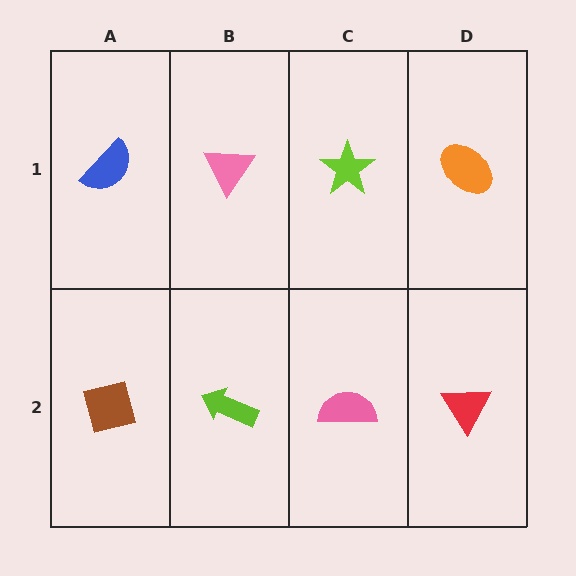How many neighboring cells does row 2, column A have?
2.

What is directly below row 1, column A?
A brown square.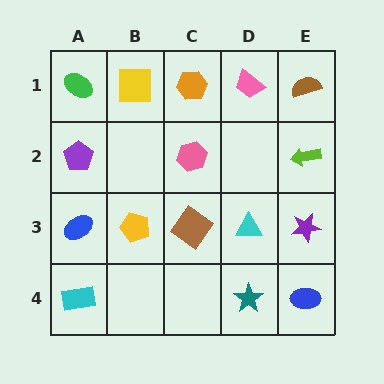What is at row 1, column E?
A brown semicircle.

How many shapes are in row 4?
3 shapes.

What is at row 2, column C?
A pink hexagon.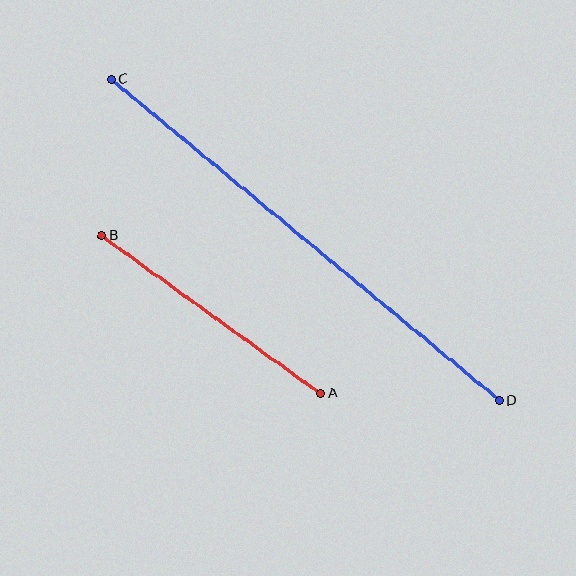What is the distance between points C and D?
The distance is approximately 504 pixels.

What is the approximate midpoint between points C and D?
The midpoint is at approximately (305, 240) pixels.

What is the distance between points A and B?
The distance is approximately 270 pixels.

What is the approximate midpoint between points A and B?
The midpoint is at approximately (211, 314) pixels.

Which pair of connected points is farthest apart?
Points C and D are farthest apart.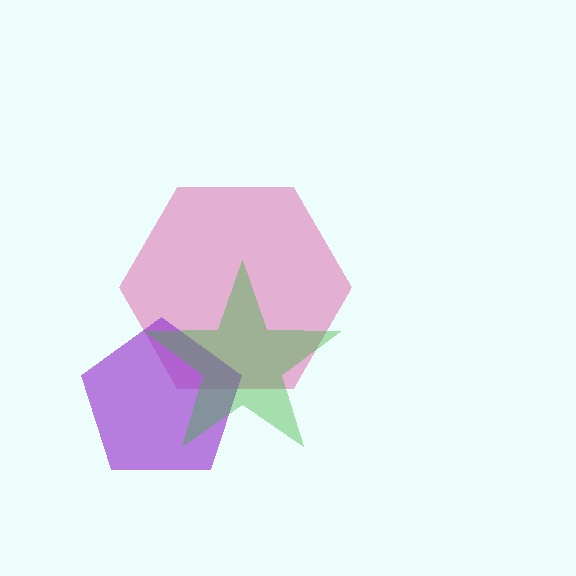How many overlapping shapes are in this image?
There are 3 overlapping shapes in the image.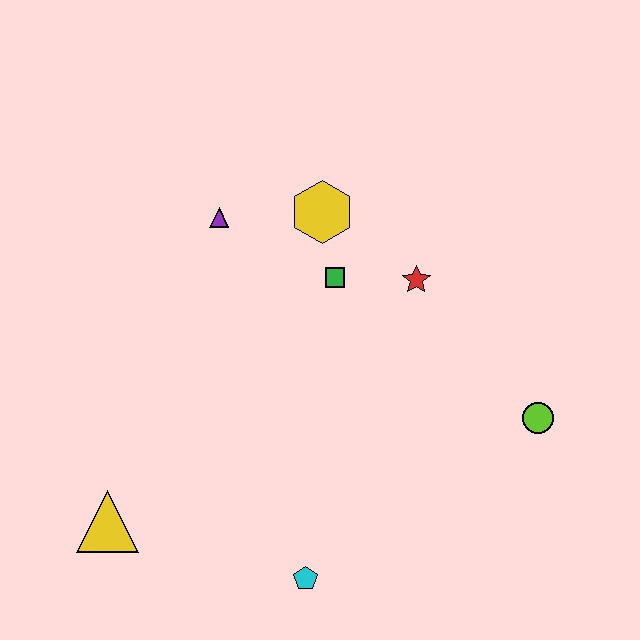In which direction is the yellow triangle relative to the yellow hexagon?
The yellow triangle is below the yellow hexagon.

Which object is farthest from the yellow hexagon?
The yellow triangle is farthest from the yellow hexagon.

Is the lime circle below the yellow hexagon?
Yes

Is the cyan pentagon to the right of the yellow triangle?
Yes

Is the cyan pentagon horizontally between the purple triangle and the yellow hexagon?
Yes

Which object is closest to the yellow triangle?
The cyan pentagon is closest to the yellow triangle.